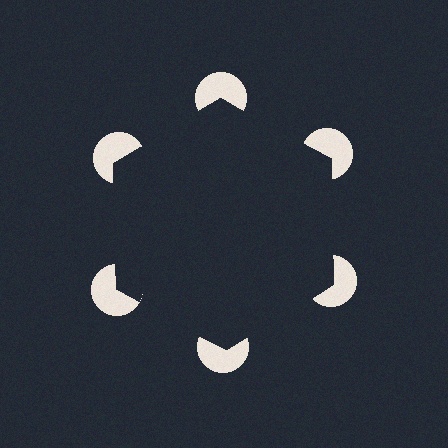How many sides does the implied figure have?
6 sides.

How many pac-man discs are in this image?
There are 6 — one at each vertex of the illusory hexagon.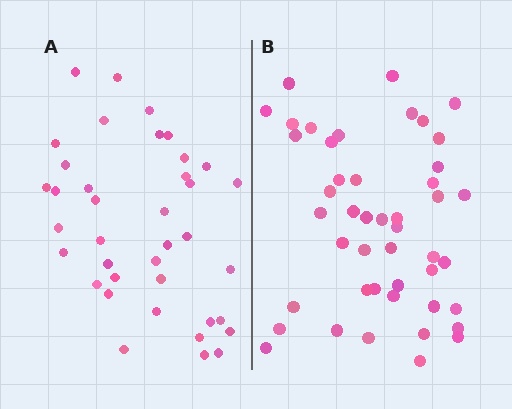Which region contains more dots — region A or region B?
Region B (the right region) has more dots.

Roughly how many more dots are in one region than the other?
Region B has roughly 8 or so more dots than region A.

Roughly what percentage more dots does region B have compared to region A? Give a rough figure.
About 20% more.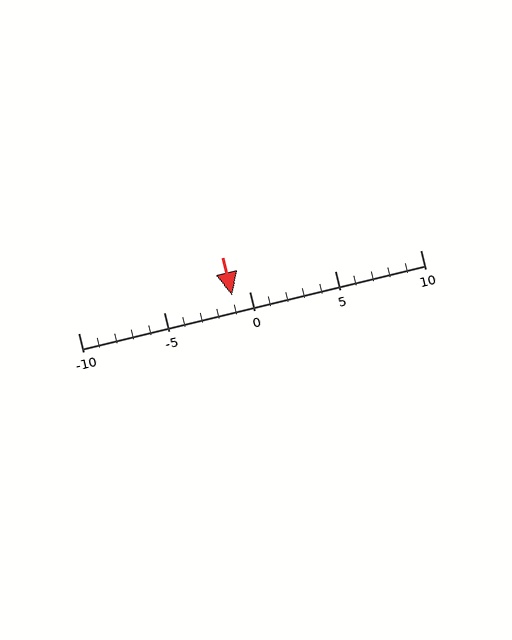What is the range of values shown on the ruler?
The ruler shows values from -10 to 10.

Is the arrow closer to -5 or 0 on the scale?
The arrow is closer to 0.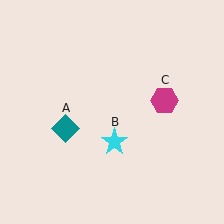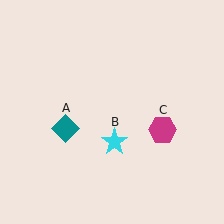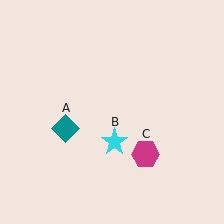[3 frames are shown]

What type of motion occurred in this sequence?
The magenta hexagon (object C) rotated clockwise around the center of the scene.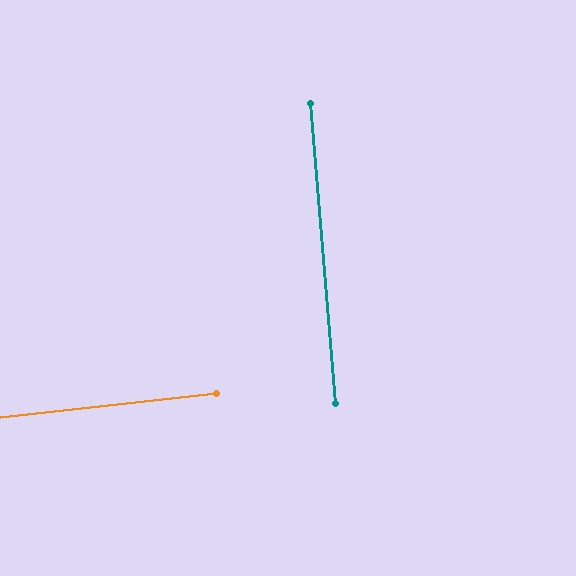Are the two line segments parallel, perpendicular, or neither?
Perpendicular — they meet at approximately 89°.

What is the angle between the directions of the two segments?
Approximately 89 degrees.